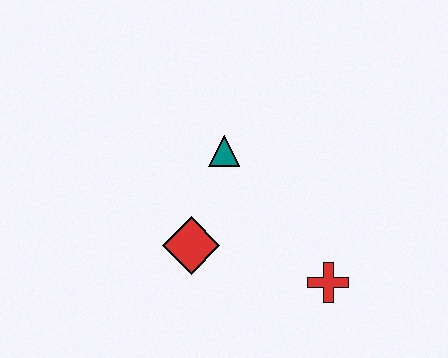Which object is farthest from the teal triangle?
The red cross is farthest from the teal triangle.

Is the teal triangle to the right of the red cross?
No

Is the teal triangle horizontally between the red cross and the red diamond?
Yes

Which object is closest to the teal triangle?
The red diamond is closest to the teal triangle.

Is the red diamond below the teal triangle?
Yes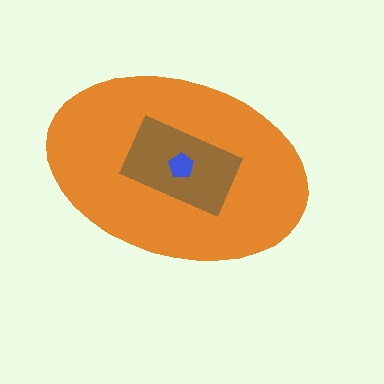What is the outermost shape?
The orange ellipse.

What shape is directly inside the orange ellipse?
The brown rectangle.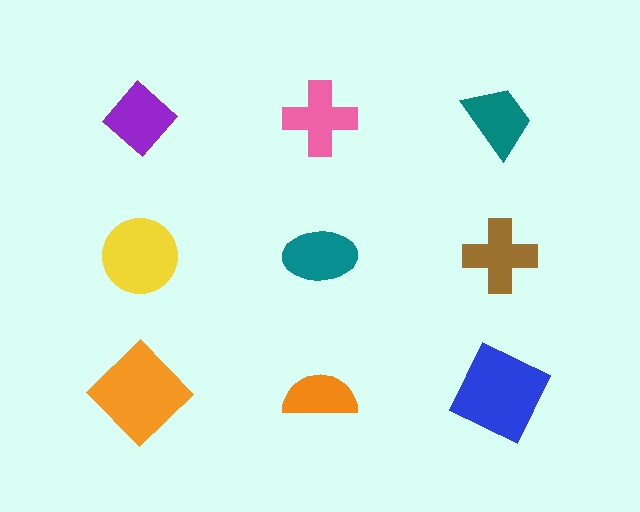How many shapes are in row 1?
3 shapes.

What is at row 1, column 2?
A pink cross.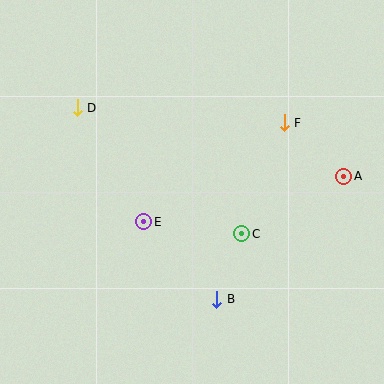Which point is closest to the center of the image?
Point E at (144, 222) is closest to the center.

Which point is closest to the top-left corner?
Point D is closest to the top-left corner.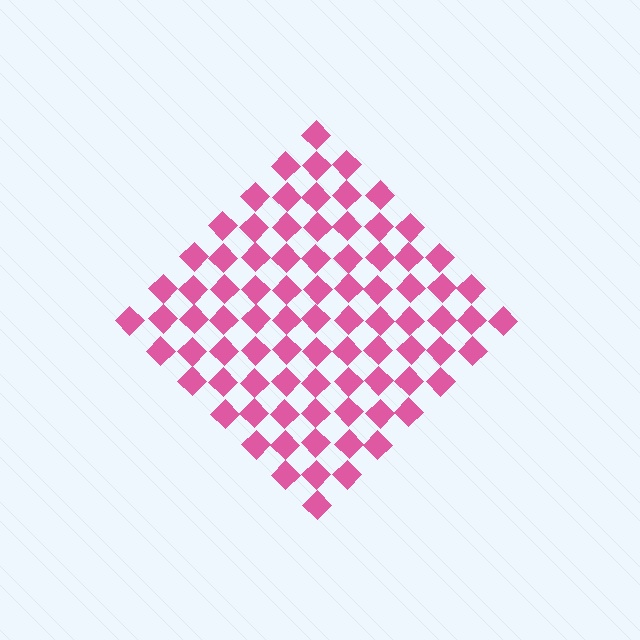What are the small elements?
The small elements are diamonds.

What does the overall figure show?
The overall figure shows a diamond.